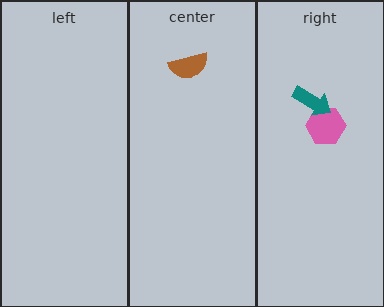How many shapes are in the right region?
2.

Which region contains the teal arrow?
The right region.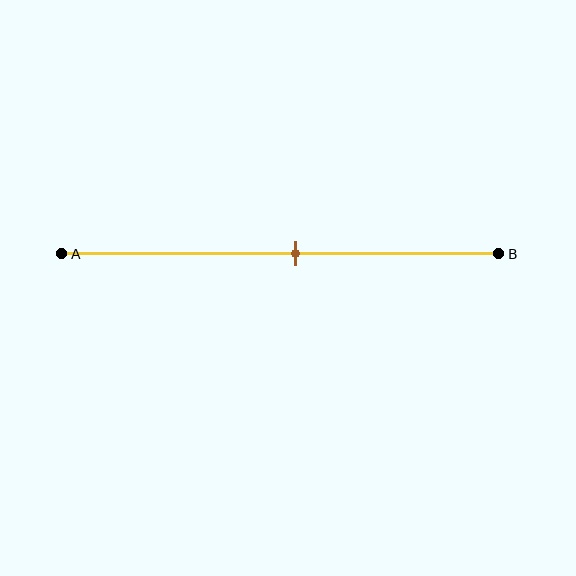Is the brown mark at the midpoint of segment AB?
No, the mark is at about 55% from A, not at the 50% midpoint.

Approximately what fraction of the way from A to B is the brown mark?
The brown mark is approximately 55% of the way from A to B.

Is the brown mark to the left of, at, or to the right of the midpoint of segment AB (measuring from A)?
The brown mark is to the right of the midpoint of segment AB.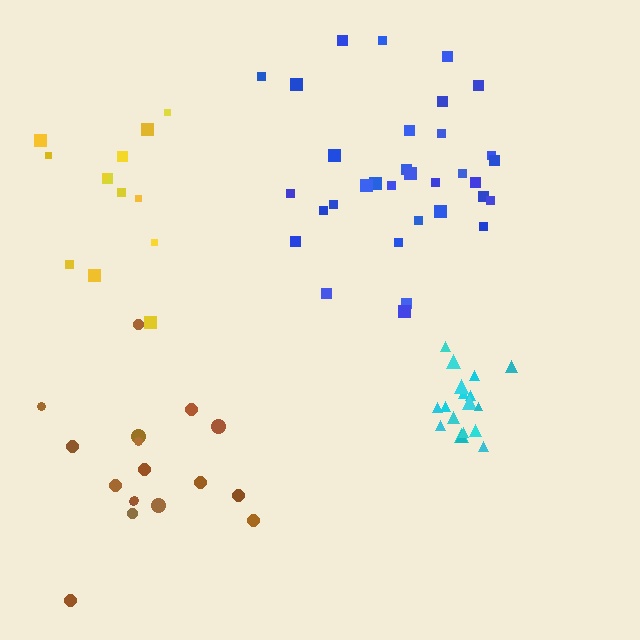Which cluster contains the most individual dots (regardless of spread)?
Blue (33).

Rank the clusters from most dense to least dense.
cyan, blue, brown, yellow.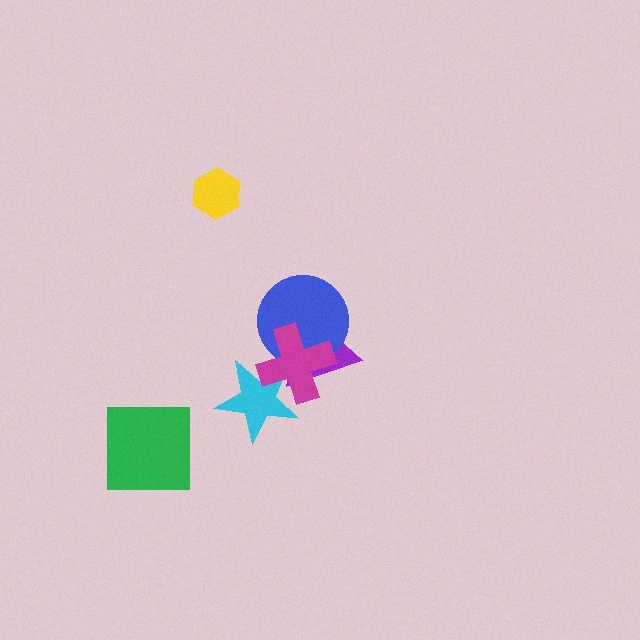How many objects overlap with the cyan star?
2 objects overlap with the cyan star.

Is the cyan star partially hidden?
Yes, it is partially covered by another shape.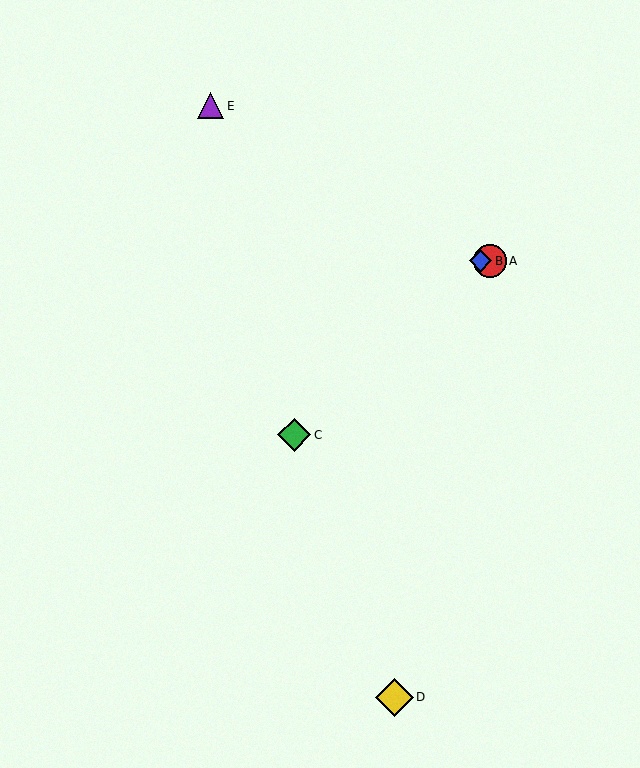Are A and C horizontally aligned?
No, A is at y≈261 and C is at y≈435.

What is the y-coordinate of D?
Object D is at y≈697.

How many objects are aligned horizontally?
2 objects (A, B) are aligned horizontally.